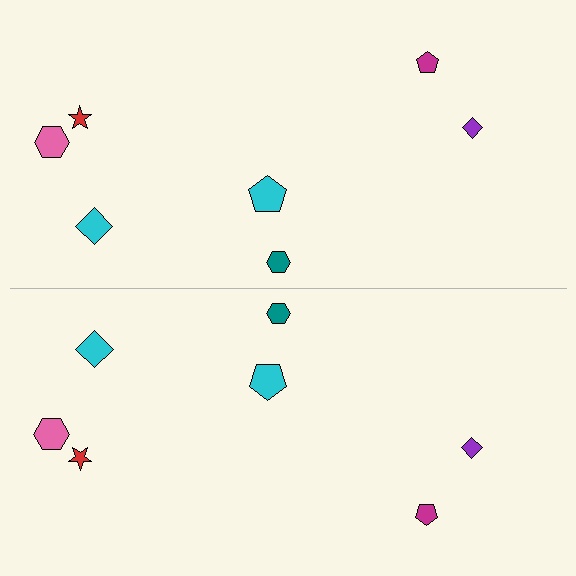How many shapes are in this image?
There are 14 shapes in this image.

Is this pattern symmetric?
Yes, this pattern has bilateral (reflection) symmetry.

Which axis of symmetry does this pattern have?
The pattern has a horizontal axis of symmetry running through the center of the image.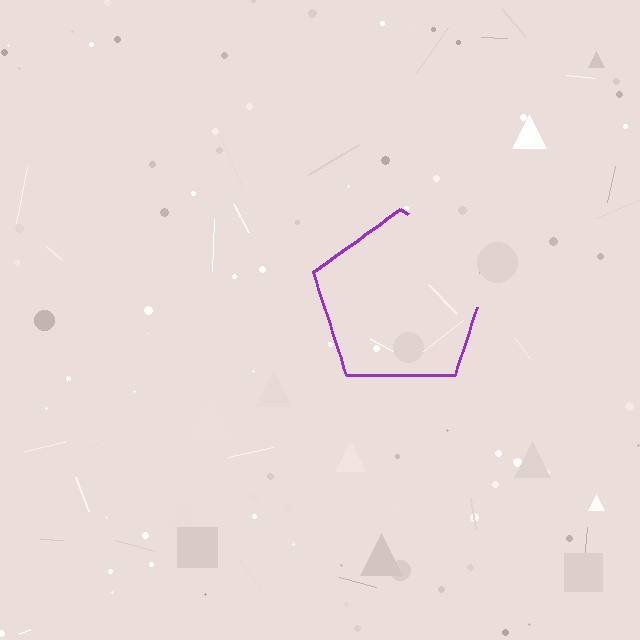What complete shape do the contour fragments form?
The contour fragments form a pentagon.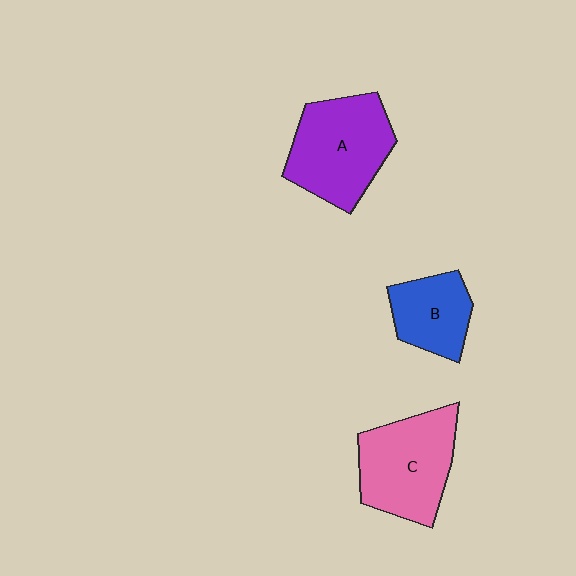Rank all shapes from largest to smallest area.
From largest to smallest: A (purple), C (pink), B (blue).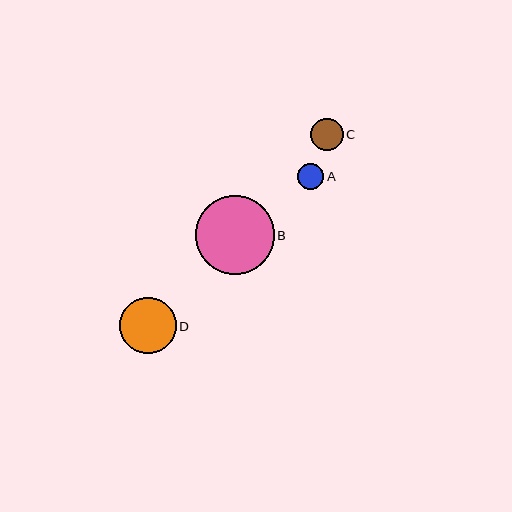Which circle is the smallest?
Circle A is the smallest with a size of approximately 26 pixels.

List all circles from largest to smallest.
From largest to smallest: B, D, C, A.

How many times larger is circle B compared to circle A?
Circle B is approximately 3.1 times the size of circle A.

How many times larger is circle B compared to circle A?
Circle B is approximately 3.1 times the size of circle A.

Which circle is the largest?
Circle B is the largest with a size of approximately 79 pixels.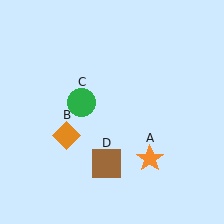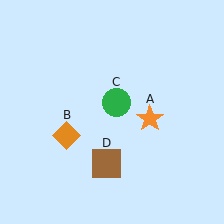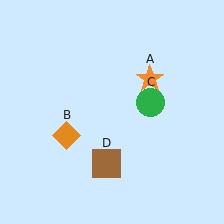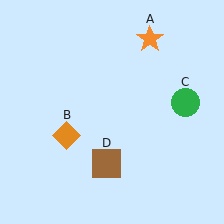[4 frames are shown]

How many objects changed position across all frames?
2 objects changed position: orange star (object A), green circle (object C).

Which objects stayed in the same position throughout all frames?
Orange diamond (object B) and brown square (object D) remained stationary.